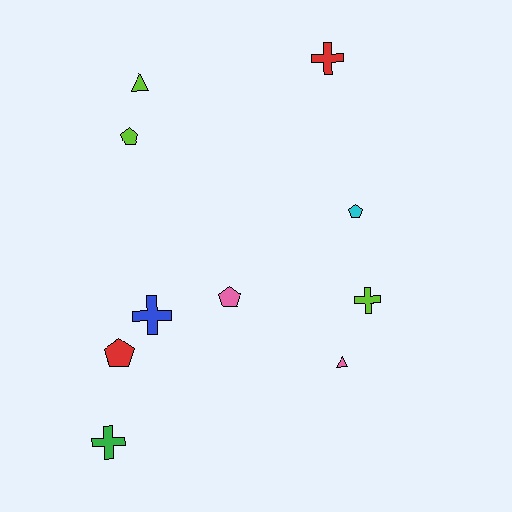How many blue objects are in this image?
There is 1 blue object.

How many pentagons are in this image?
There are 4 pentagons.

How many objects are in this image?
There are 10 objects.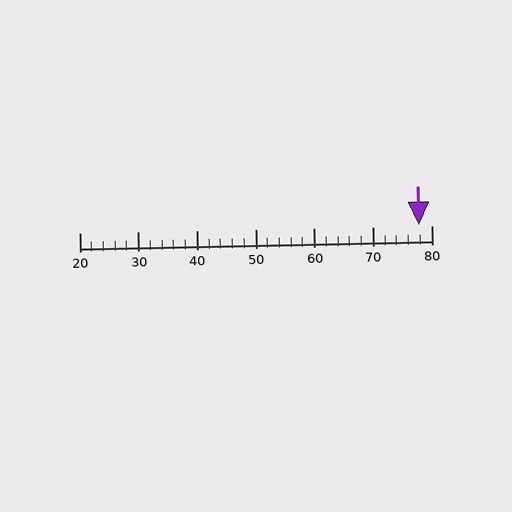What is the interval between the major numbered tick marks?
The major tick marks are spaced 10 units apart.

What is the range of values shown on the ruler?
The ruler shows values from 20 to 80.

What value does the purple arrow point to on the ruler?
The purple arrow points to approximately 78.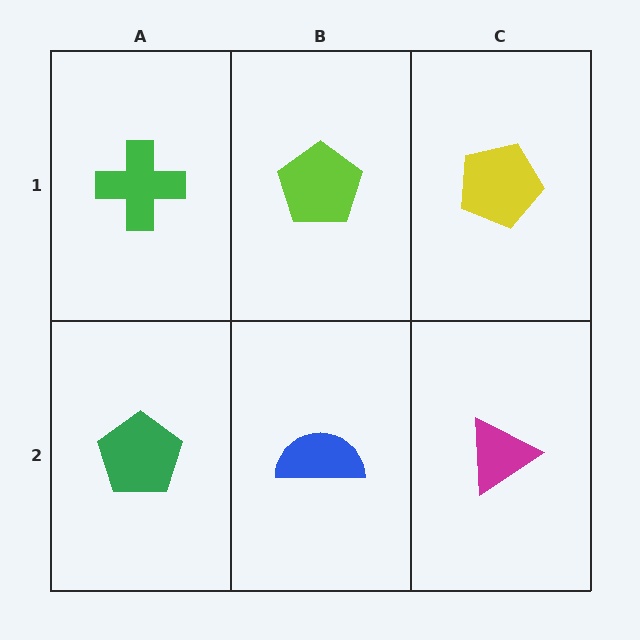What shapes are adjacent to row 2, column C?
A yellow pentagon (row 1, column C), a blue semicircle (row 2, column B).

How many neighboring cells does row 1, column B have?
3.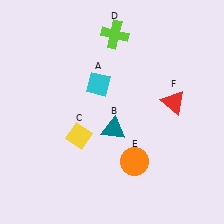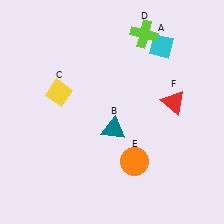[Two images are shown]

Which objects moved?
The objects that moved are: the cyan diamond (A), the yellow diamond (C), the lime cross (D).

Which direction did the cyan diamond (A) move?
The cyan diamond (A) moved right.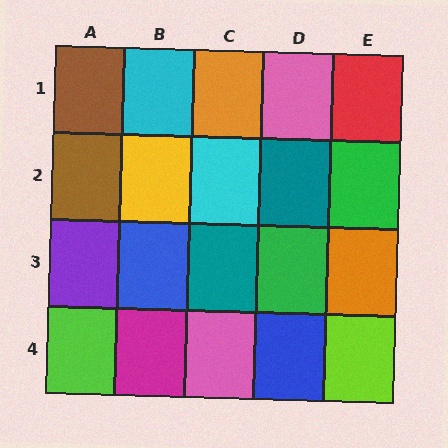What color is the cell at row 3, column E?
Orange.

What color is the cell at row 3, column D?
Green.